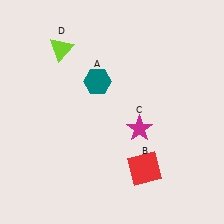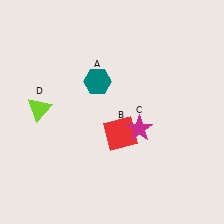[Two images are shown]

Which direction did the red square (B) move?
The red square (B) moved up.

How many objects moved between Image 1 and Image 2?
2 objects moved between the two images.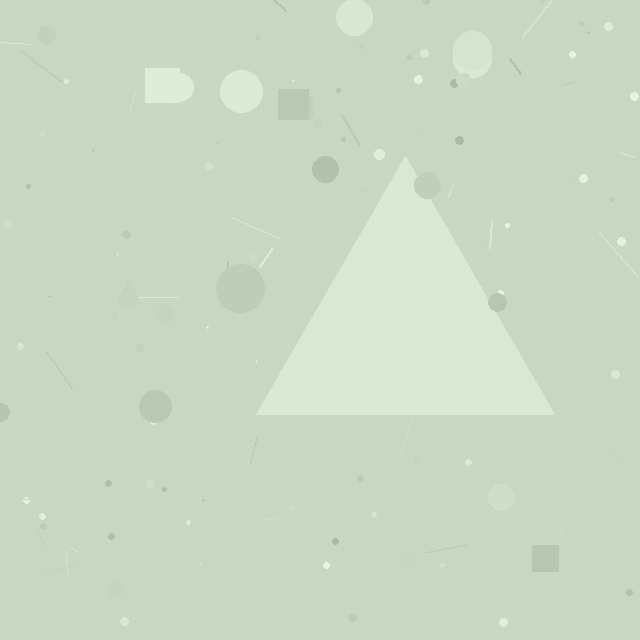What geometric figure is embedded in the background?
A triangle is embedded in the background.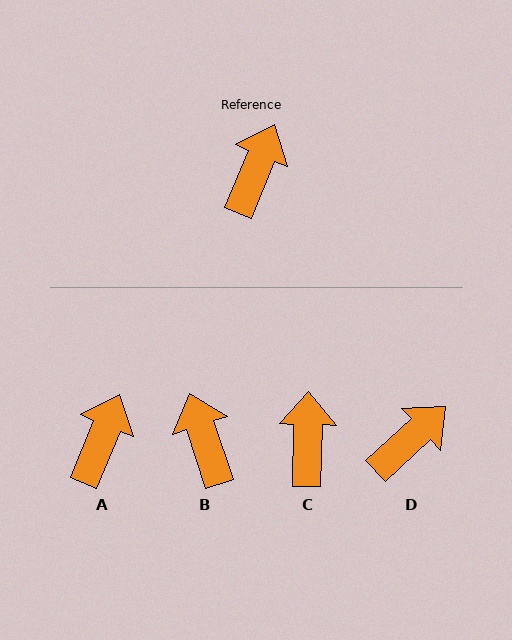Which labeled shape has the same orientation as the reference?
A.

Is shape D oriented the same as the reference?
No, it is off by about 25 degrees.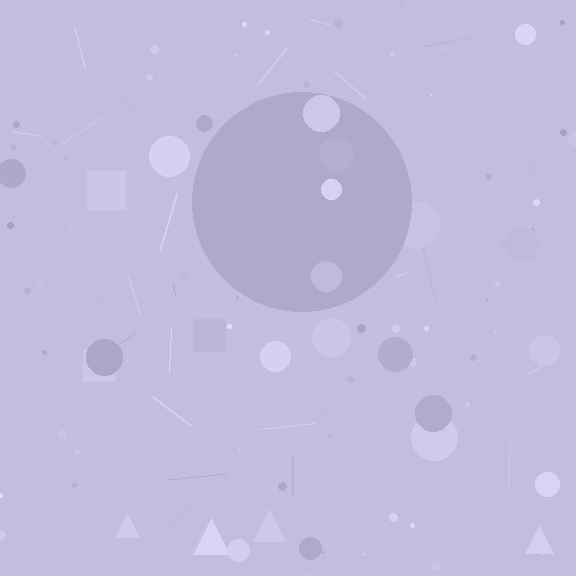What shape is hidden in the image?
A circle is hidden in the image.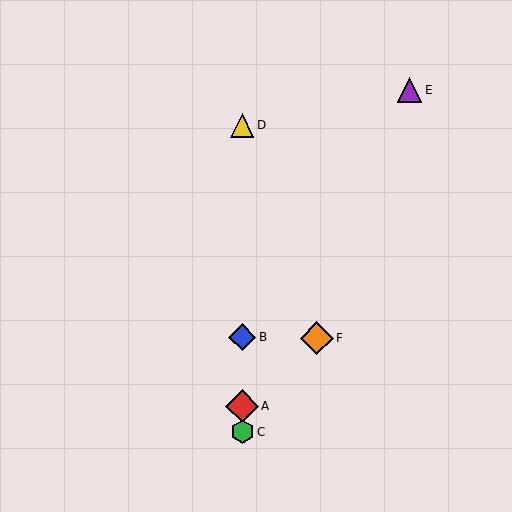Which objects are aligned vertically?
Objects A, B, C, D are aligned vertically.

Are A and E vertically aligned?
No, A is at x≈242 and E is at x≈409.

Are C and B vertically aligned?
Yes, both are at x≈242.